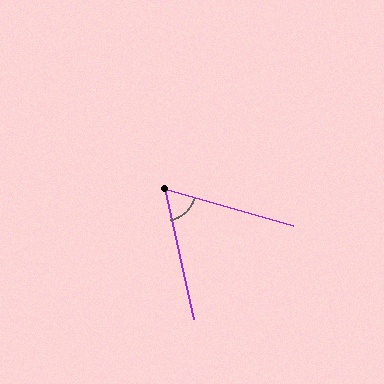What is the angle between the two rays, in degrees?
Approximately 62 degrees.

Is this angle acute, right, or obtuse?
It is acute.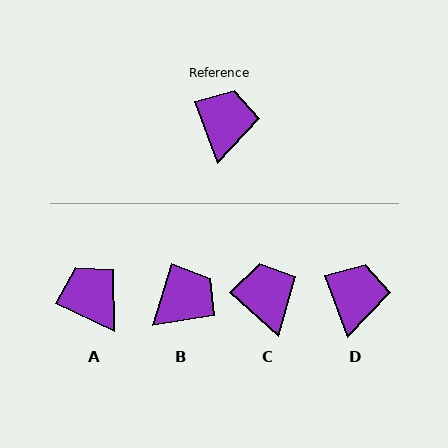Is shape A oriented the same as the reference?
No, it is off by about 44 degrees.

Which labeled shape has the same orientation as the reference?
D.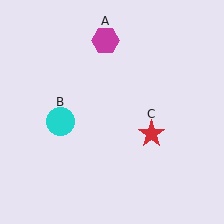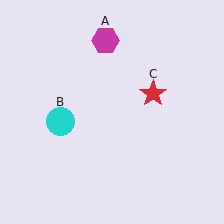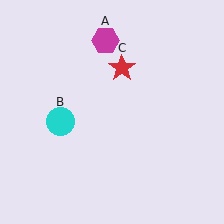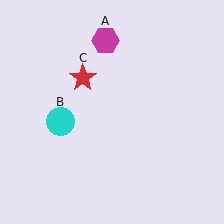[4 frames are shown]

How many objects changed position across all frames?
1 object changed position: red star (object C).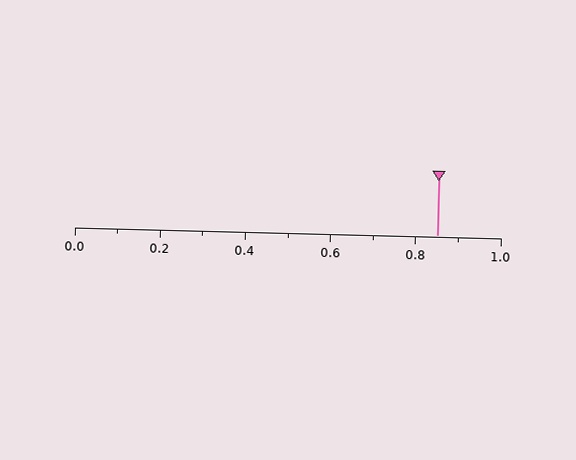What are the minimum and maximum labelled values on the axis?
The axis runs from 0.0 to 1.0.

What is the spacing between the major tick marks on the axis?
The major ticks are spaced 0.2 apart.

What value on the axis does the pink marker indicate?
The marker indicates approximately 0.85.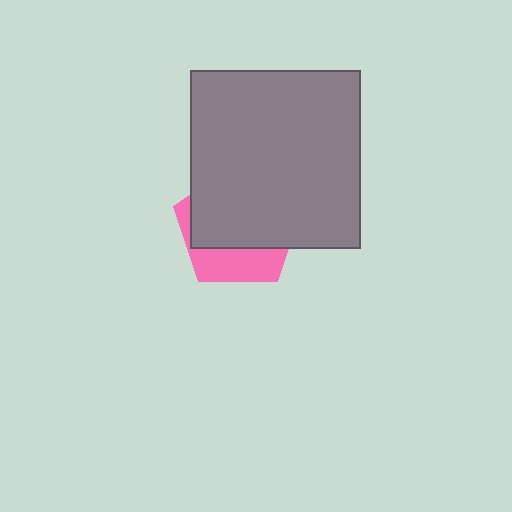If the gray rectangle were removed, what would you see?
You would see the complete pink pentagon.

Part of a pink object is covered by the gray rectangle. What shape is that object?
It is a pentagon.